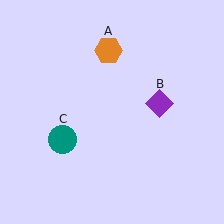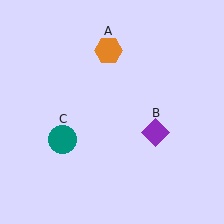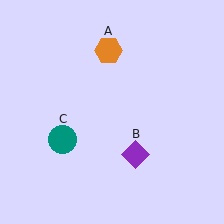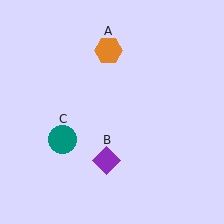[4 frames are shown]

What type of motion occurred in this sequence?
The purple diamond (object B) rotated clockwise around the center of the scene.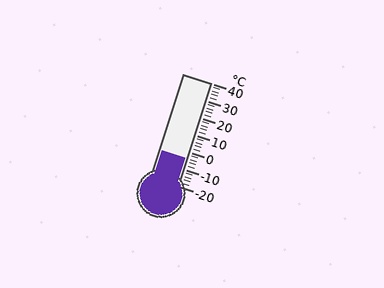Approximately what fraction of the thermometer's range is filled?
The thermometer is filled to approximately 25% of its range.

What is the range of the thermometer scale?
The thermometer scale ranges from -20°C to 40°C.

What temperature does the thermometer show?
The thermometer shows approximately -4°C.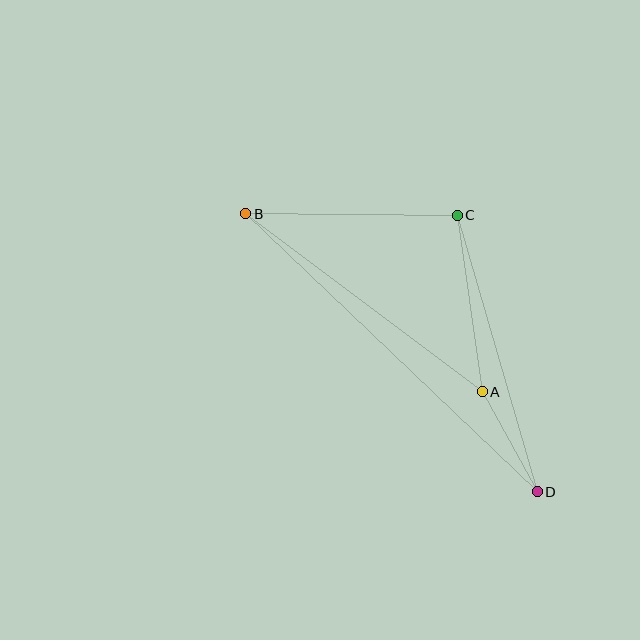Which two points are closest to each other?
Points A and D are closest to each other.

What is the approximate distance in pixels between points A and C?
The distance between A and C is approximately 178 pixels.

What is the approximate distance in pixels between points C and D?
The distance between C and D is approximately 288 pixels.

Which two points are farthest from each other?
Points B and D are farthest from each other.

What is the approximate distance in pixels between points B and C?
The distance between B and C is approximately 212 pixels.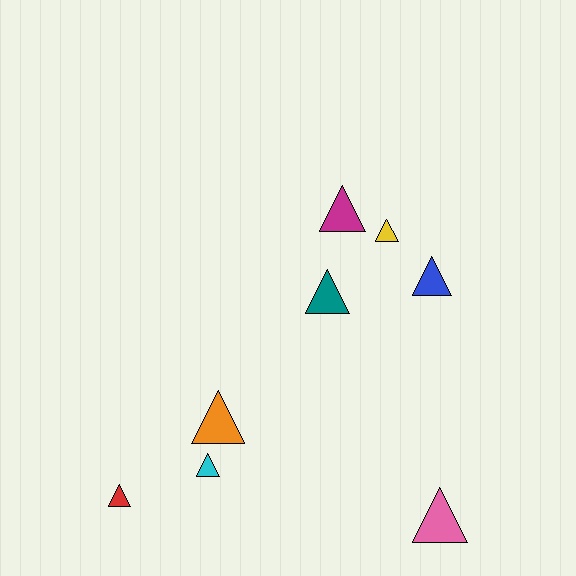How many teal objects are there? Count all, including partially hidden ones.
There is 1 teal object.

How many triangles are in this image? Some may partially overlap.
There are 8 triangles.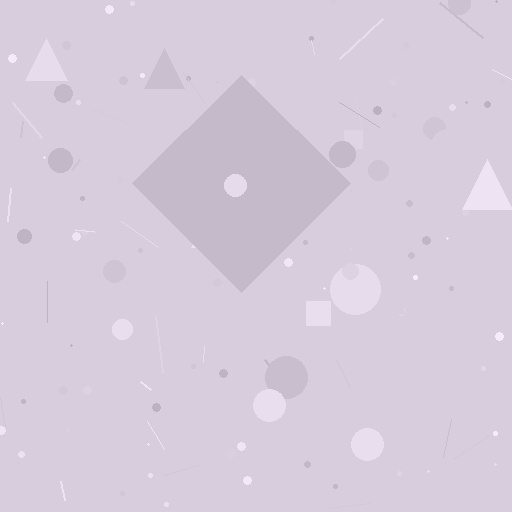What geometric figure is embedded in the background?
A diamond is embedded in the background.